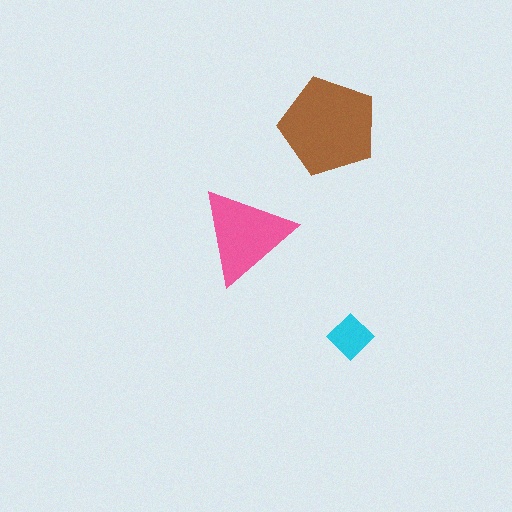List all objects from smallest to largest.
The cyan diamond, the pink triangle, the brown pentagon.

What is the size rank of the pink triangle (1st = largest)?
2nd.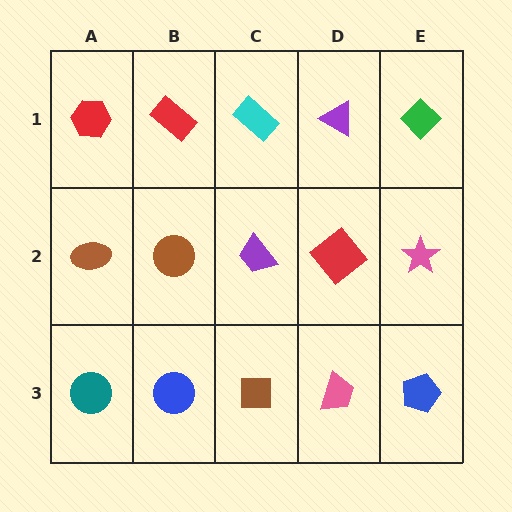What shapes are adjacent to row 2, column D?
A purple triangle (row 1, column D), a pink trapezoid (row 3, column D), a purple trapezoid (row 2, column C), a pink star (row 2, column E).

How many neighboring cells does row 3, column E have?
2.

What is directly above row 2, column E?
A green diamond.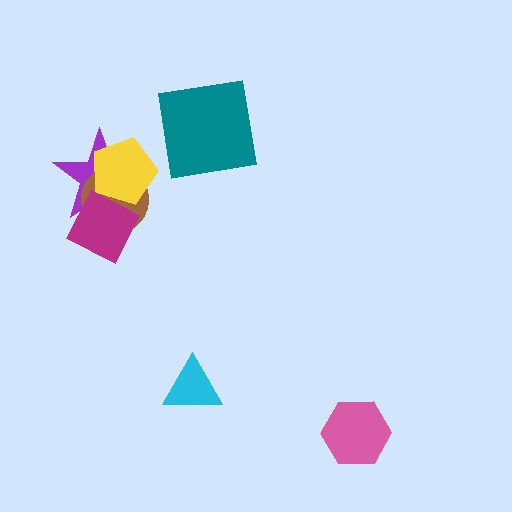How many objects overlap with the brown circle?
3 objects overlap with the brown circle.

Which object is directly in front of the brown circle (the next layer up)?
The yellow pentagon is directly in front of the brown circle.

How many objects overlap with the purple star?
3 objects overlap with the purple star.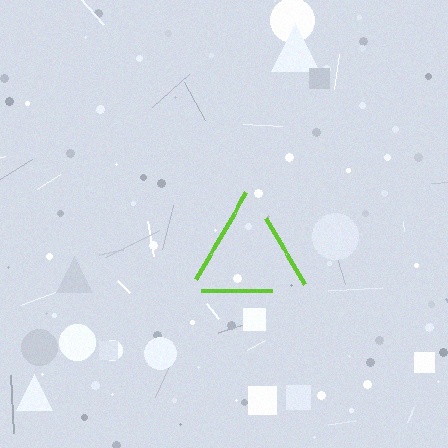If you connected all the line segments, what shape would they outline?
They would outline a triangle.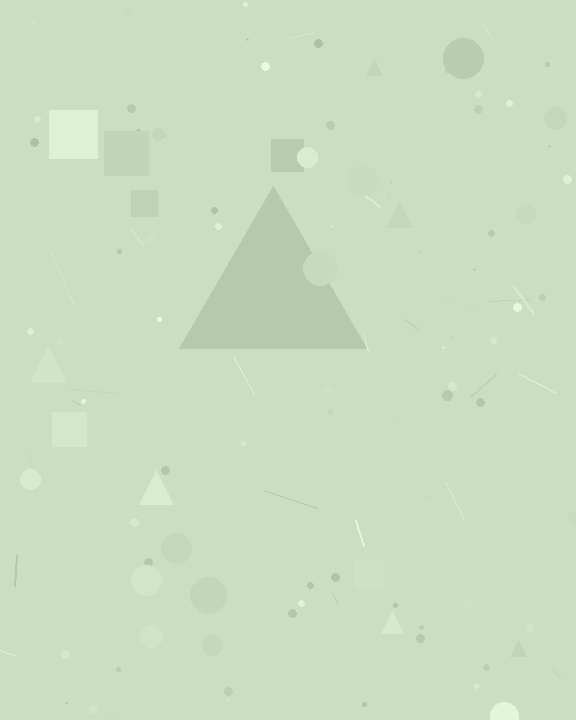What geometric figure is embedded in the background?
A triangle is embedded in the background.